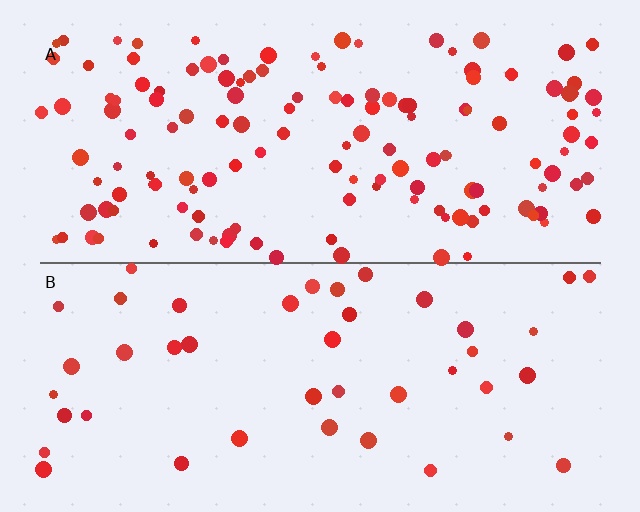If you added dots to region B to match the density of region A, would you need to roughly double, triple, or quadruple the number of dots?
Approximately triple.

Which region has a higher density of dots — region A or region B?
A (the top).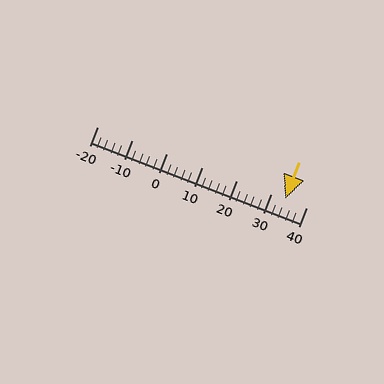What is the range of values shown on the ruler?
The ruler shows values from -20 to 40.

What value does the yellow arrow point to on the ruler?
The yellow arrow points to approximately 34.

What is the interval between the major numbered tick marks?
The major tick marks are spaced 10 units apart.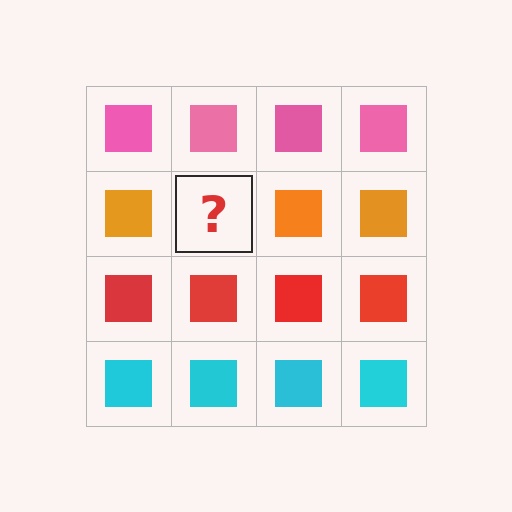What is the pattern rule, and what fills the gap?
The rule is that each row has a consistent color. The gap should be filled with an orange square.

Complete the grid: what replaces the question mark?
The question mark should be replaced with an orange square.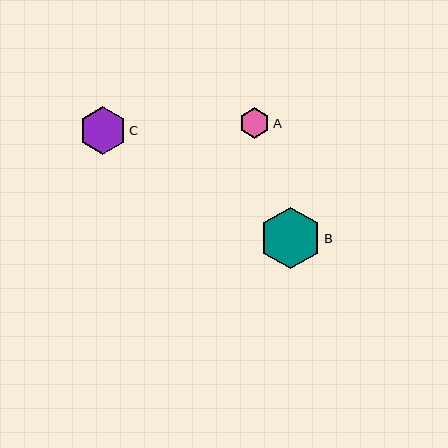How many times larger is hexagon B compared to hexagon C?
Hexagon B is approximately 1.3 times the size of hexagon C.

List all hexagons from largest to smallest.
From largest to smallest: B, C, A.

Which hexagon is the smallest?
Hexagon A is the smallest with a size of approximately 31 pixels.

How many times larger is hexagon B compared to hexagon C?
Hexagon B is approximately 1.3 times the size of hexagon C.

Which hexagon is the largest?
Hexagon B is the largest with a size of approximately 61 pixels.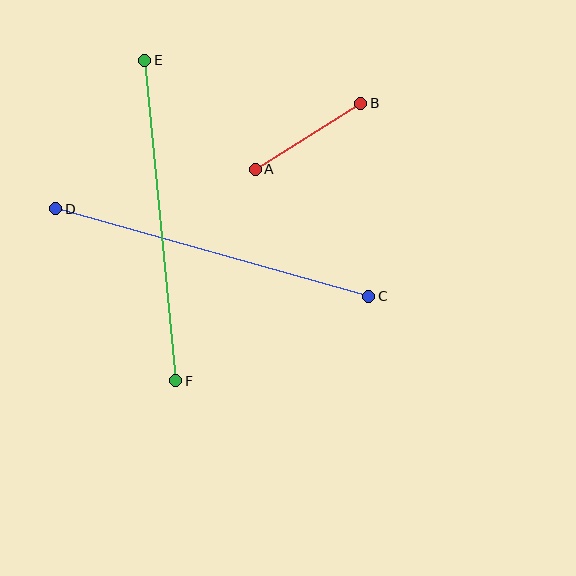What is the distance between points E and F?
The distance is approximately 322 pixels.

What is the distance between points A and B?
The distance is approximately 124 pixels.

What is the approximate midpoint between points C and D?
The midpoint is at approximately (212, 252) pixels.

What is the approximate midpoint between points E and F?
The midpoint is at approximately (160, 220) pixels.